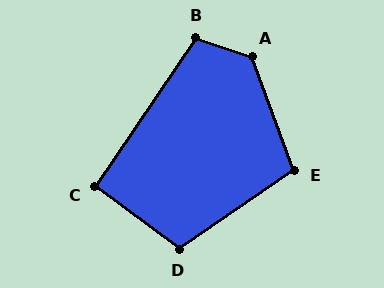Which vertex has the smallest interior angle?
C, at approximately 92 degrees.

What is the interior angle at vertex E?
Approximately 104 degrees (obtuse).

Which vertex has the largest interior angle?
A, at approximately 129 degrees.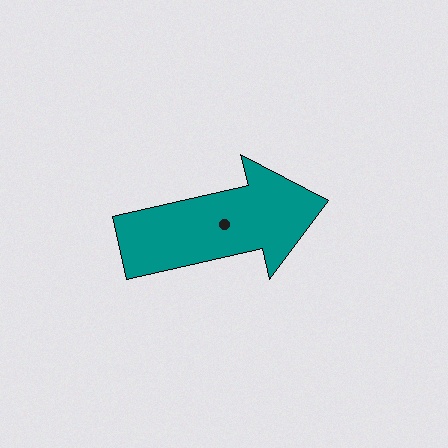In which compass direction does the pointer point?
East.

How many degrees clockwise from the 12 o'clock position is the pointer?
Approximately 77 degrees.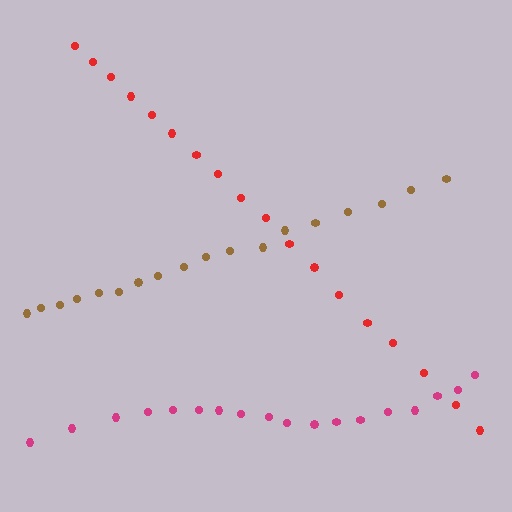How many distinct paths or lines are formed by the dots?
There are 3 distinct paths.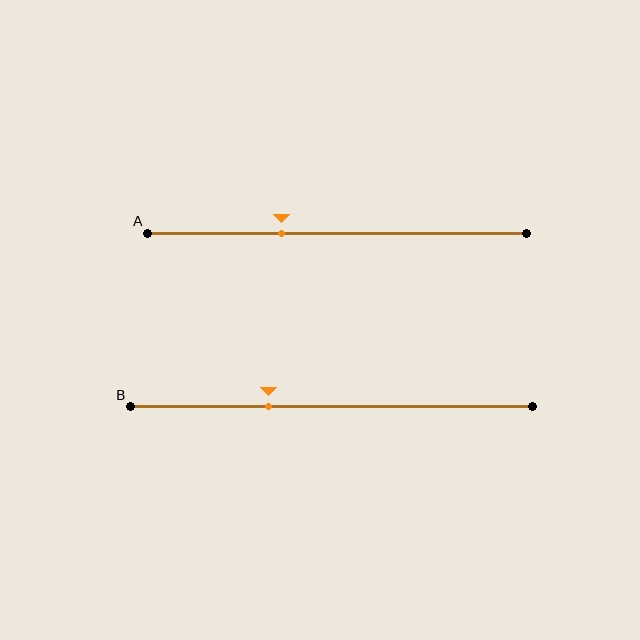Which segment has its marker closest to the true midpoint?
Segment A has its marker closest to the true midpoint.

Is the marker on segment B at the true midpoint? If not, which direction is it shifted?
No, the marker on segment B is shifted to the left by about 16% of the segment length.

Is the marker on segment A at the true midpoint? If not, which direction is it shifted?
No, the marker on segment A is shifted to the left by about 15% of the segment length.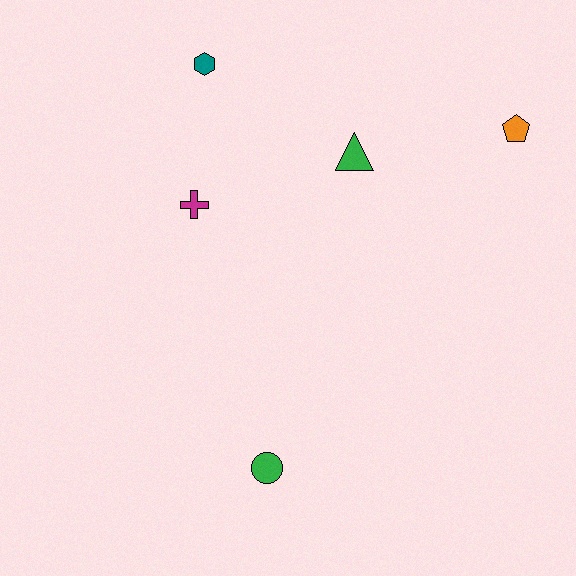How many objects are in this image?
There are 5 objects.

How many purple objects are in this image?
There are no purple objects.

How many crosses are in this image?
There is 1 cross.